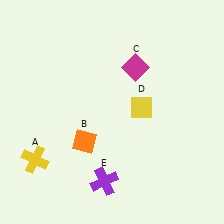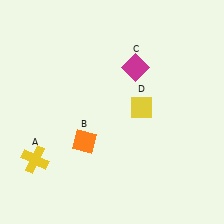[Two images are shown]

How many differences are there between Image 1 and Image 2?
There is 1 difference between the two images.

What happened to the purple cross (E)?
The purple cross (E) was removed in Image 2. It was in the bottom-left area of Image 1.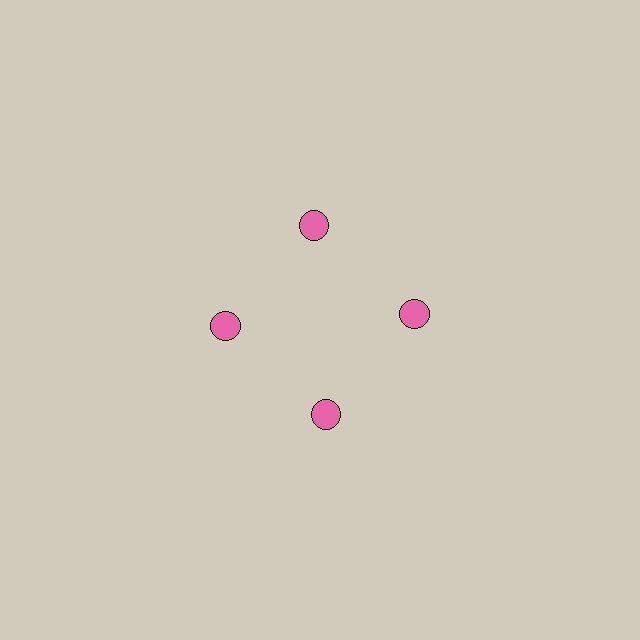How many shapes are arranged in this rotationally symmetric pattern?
There are 4 shapes, arranged in 4 groups of 1.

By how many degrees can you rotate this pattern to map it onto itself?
The pattern maps onto itself every 90 degrees of rotation.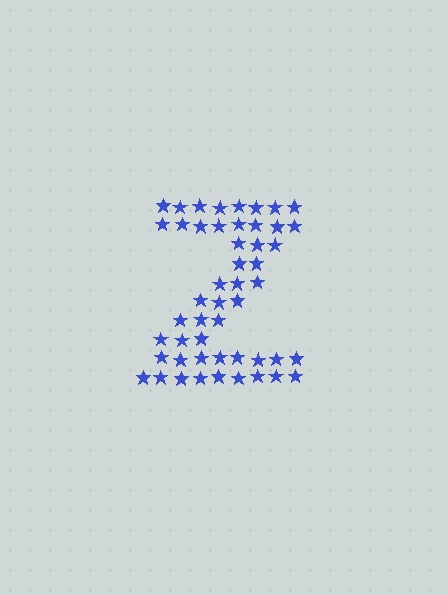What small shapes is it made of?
It is made of small stars.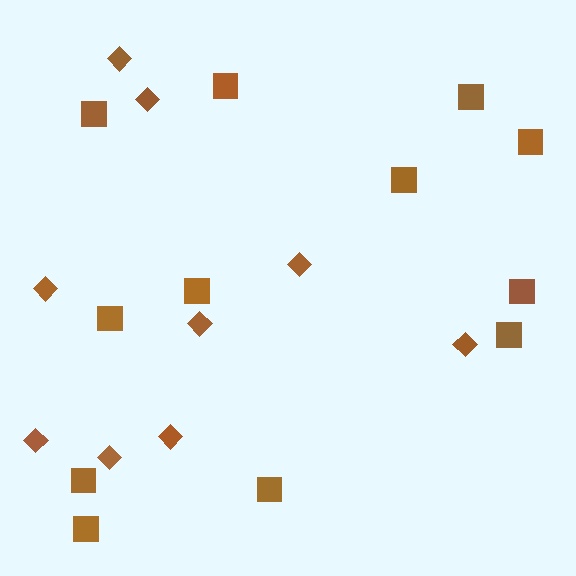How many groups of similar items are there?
There are 2 groups: one group of squares (12) and one group of diamonds (9).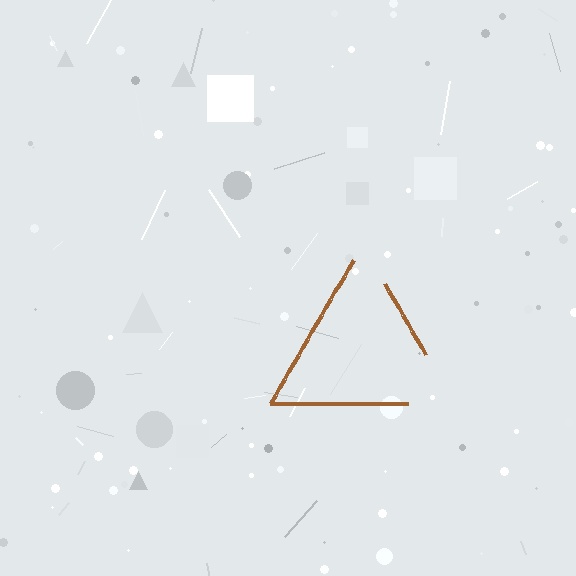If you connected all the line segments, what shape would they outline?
They would outline a triangle.